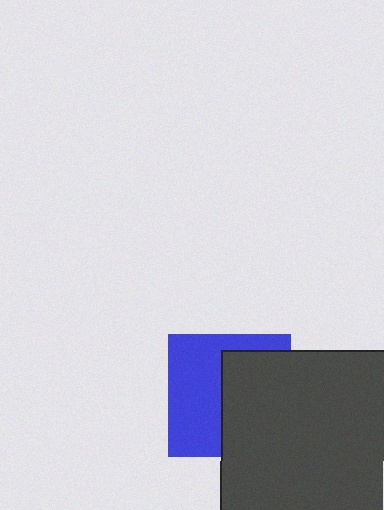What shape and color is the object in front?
The object in front is a dark gray rectangle.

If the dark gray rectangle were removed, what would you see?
You would see the complete blue square.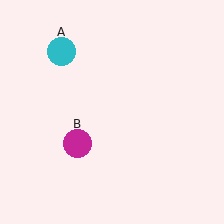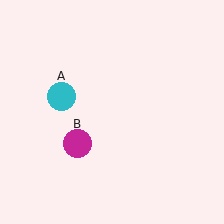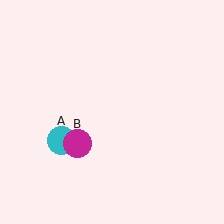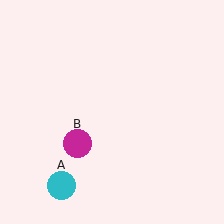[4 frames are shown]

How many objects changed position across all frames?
1 object changed position: cyan circle (object A).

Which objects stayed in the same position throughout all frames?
Magenta circle (object B) remained stationary.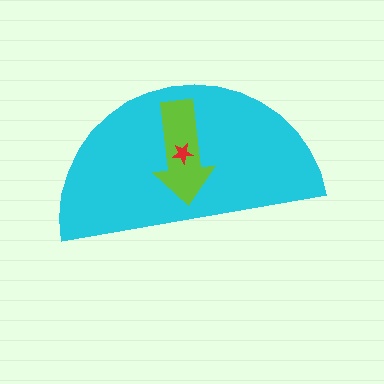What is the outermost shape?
The cyan semicircle.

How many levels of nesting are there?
3.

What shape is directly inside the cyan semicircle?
The lime arrow.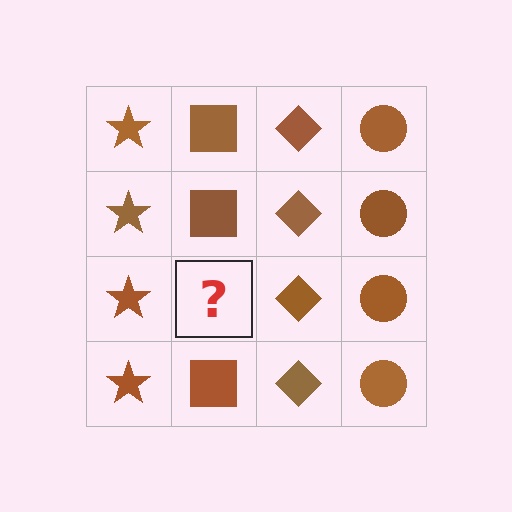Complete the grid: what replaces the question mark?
The question mark should be replaced with a brown square.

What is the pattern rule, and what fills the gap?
The rule is that each column has a consistent shape. The gap should be filled with a brown square.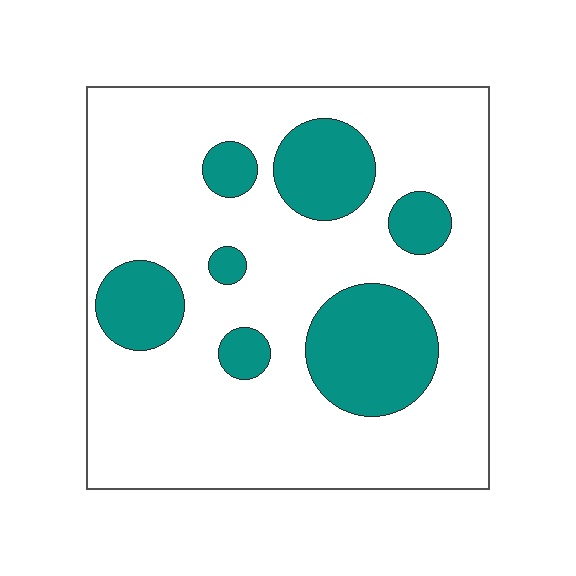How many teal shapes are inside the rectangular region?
7.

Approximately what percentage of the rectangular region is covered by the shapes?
Approximately 25%.